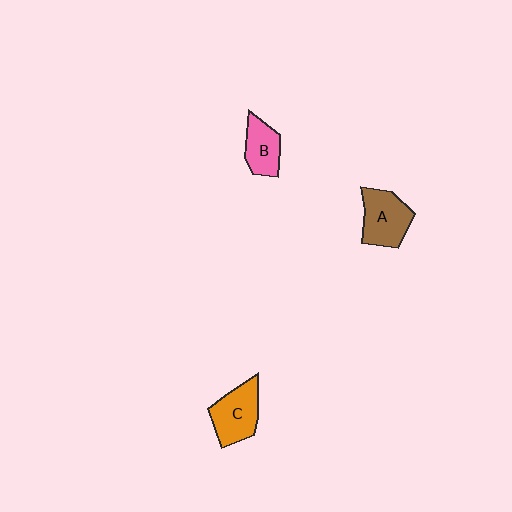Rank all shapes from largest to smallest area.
From largest to smallest: A (brown), C (orange), B (pink).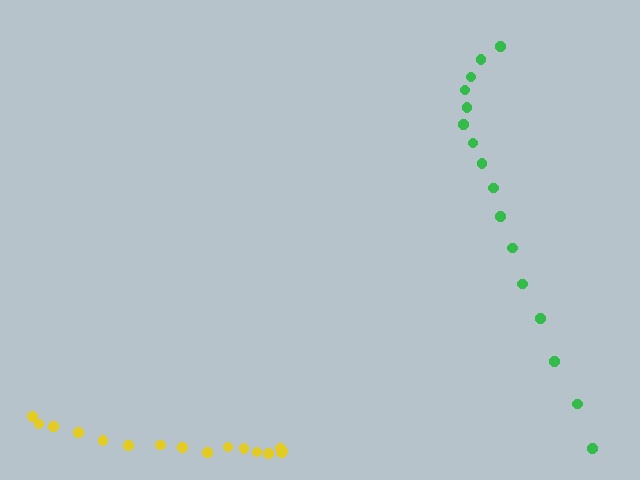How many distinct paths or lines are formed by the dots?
There are 2 distinct paths.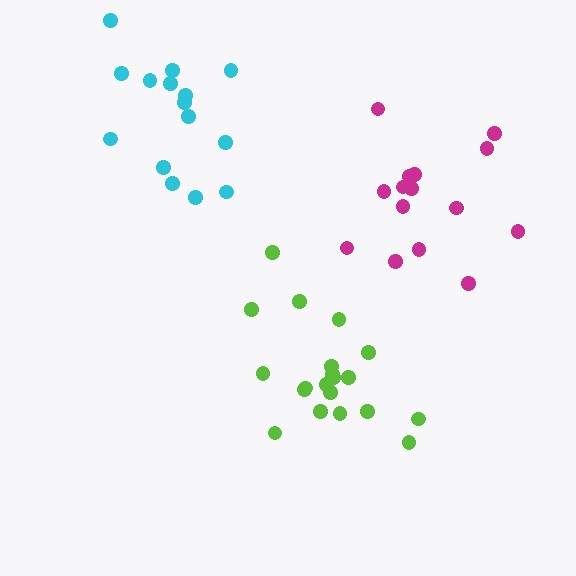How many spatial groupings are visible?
There are 3 spatial groupings.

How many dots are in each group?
Group 1: 20 dots, Group 2: 15 dots, Group 3: 15 dots (50 total).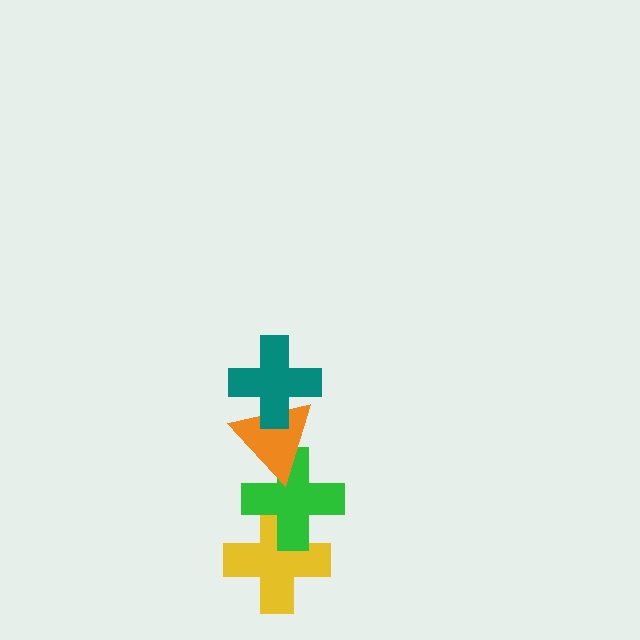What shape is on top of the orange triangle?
The teal cross is on top of the orange triangle.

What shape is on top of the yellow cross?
The green cross is on top of the yellow cross.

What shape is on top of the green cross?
The orange triangle is on top of the green cross.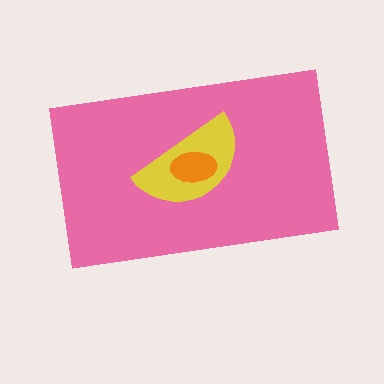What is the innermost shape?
The orange ellipse.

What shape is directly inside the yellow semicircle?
The orange ellipse.